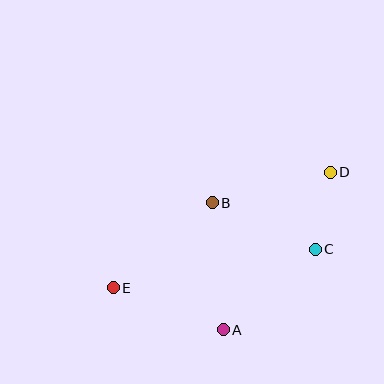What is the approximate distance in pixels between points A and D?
The distance between A and D is approximately 190 pixels.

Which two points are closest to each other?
Points C and D are closest to each other.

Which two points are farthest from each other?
Points D and E are farthest from each other.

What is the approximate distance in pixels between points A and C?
The distance between A and C is approximately 122 pixels.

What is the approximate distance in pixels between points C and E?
The distance between C and E is approximately 206 pixels.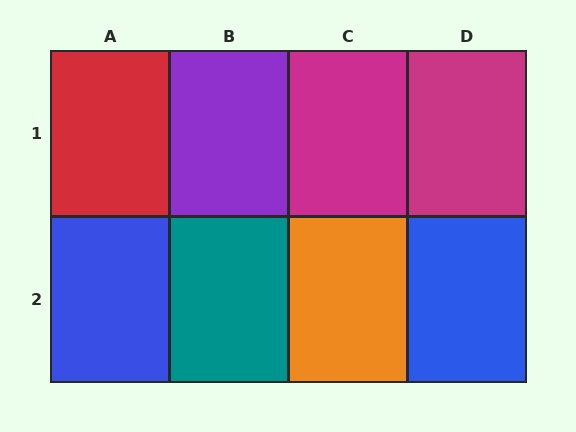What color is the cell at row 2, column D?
Blue.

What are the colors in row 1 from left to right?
Red, purple, magenta, magenta.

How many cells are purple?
1 cell is purple.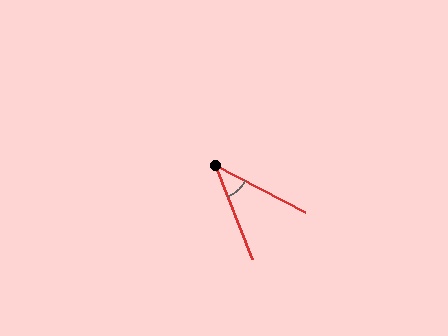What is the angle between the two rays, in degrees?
Approximately 41 degrees.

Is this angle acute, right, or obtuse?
It is acute.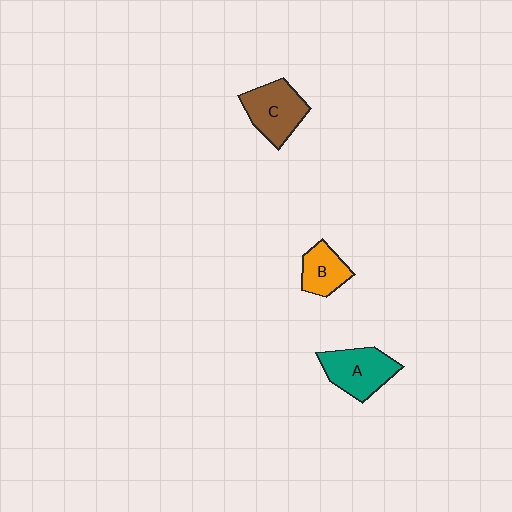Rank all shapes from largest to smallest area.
From largest to smallest: C (brown), A (teal), B (orange).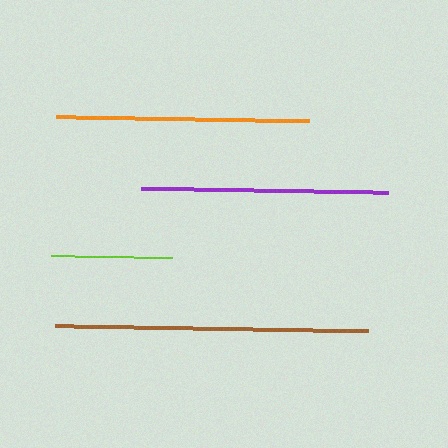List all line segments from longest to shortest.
From longest to shortest: brown, orange, purple, lime.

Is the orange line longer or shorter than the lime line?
The orange line is longer than the lime line.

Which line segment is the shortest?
The lime line is the shortest at approximately 120 pixels.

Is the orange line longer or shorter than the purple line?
The orange line is longer than the purple line.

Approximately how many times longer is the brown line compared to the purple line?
The brown line is approximately 1.3 times the length of the purple line.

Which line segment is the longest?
The brown line is the longest at approximately 313 pixels.